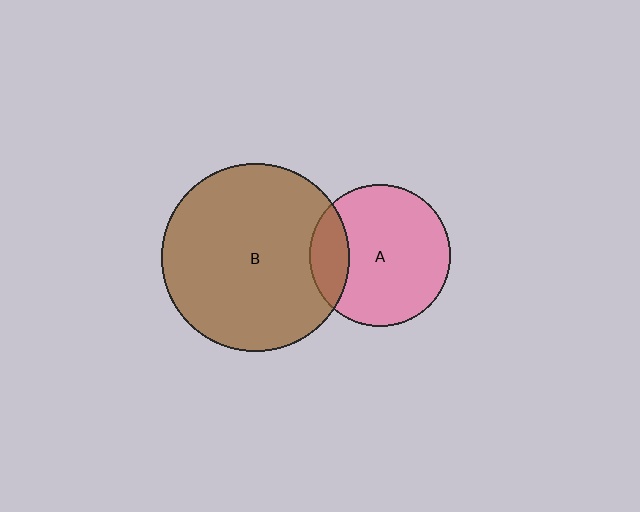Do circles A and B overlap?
Yes.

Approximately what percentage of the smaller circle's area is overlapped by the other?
Approximately 20%.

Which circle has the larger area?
Circle B (brown).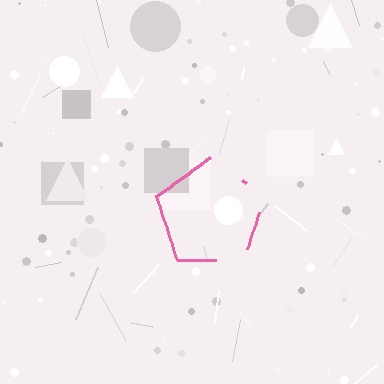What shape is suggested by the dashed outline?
The dashed outline suggests a pentagon.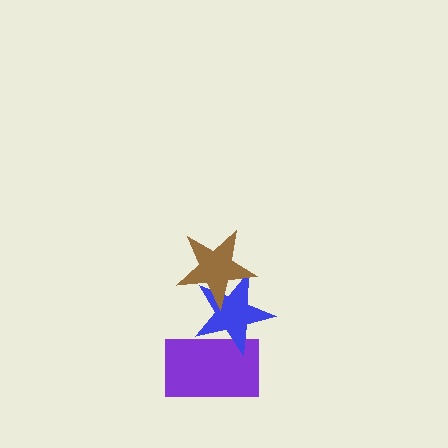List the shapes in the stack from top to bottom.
From top to bottom: the brown star, the blue star, the purple rectangle.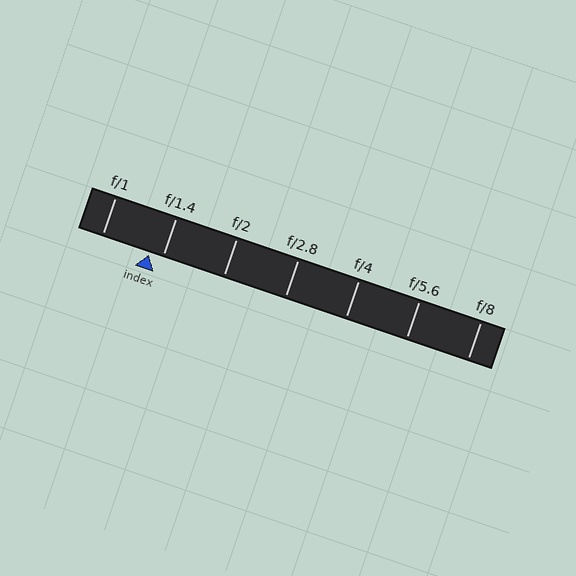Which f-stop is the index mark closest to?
The index mark is closest to f/1.4.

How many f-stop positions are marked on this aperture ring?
There are 7 f-stop positions marked.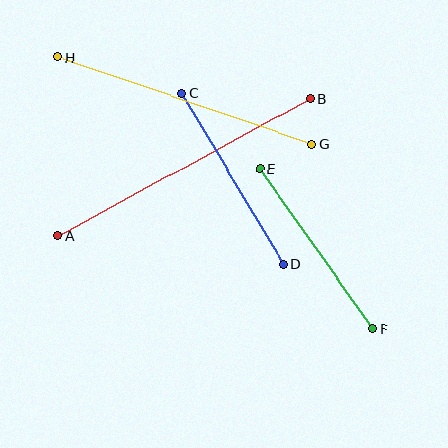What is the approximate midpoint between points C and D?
The midpoint is at approximately (233, 178) pixels.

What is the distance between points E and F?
The distance is approximately 196 pixels.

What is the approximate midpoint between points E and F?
The midpoint is at approximately (316, 249) pixels.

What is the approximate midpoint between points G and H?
The midpoint is at approximately (184, 101) pixels.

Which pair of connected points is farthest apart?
Points A and B are farthest apart.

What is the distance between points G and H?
The distance is approximately 268 pixels.